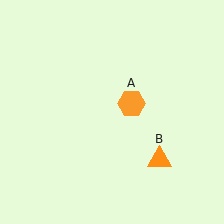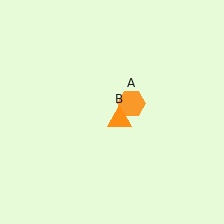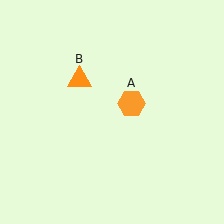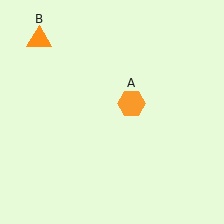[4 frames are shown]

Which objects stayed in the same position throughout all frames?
Orange hexagon (object A) remained stationary.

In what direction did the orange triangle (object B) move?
The orange triangle (object B) moved up and to the left.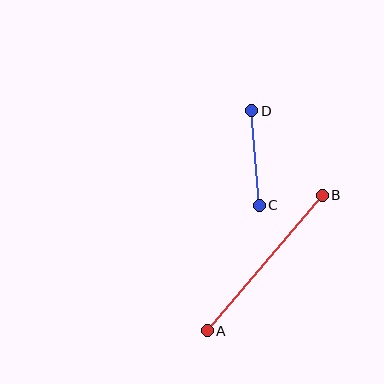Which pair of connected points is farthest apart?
Points A and B are farthest apart.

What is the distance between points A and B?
The distance is approximately 177 pixels.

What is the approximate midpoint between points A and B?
The midpoint is at approximately (265, 263) pixels.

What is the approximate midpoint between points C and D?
The midpoint is at approximately (255, 158) pixels.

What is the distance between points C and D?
The distance is approximately 95 pixels.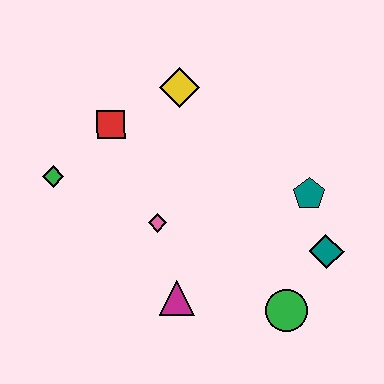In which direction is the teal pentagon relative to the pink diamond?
The teal pentagon is to the right of the pink diamond.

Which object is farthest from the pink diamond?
The teal diamond is farthest from the pink diamond.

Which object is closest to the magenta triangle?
The pink diamond is closest to the magenta triangle.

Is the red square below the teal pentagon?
No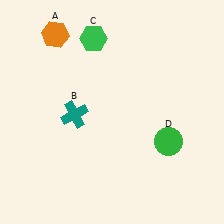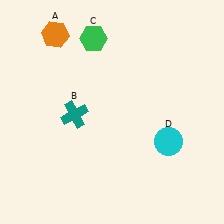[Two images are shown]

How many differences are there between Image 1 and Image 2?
There is 1 difference between the two images.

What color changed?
The circle (D) changed from green in Image 1 to cyan in Image 2.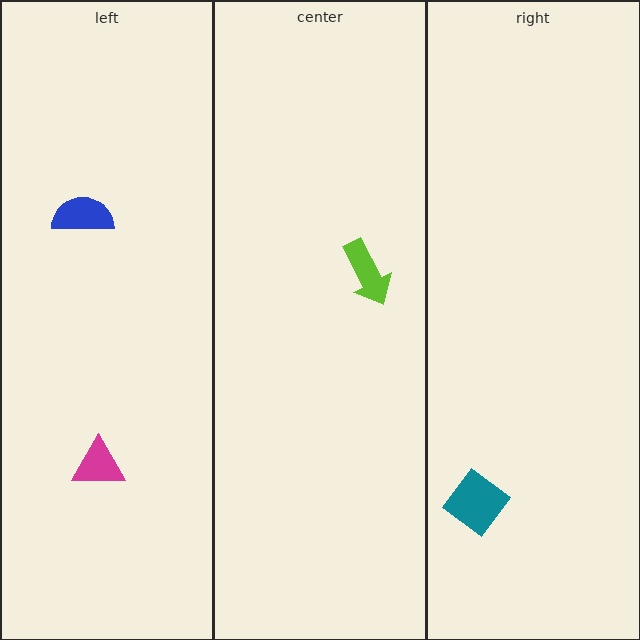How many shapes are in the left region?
2.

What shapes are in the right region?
The teal diamond.